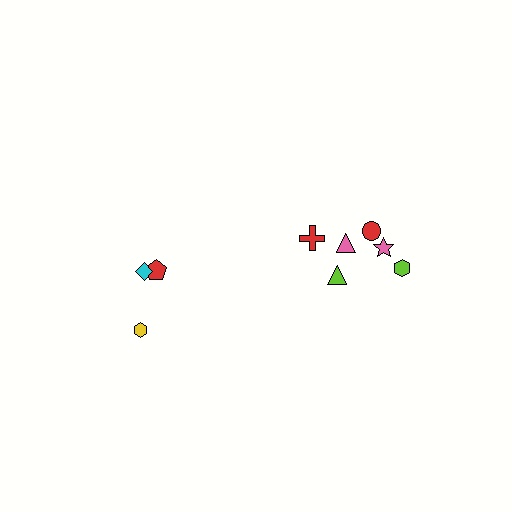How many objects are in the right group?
There are 6 objects.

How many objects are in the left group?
There are 3 objects.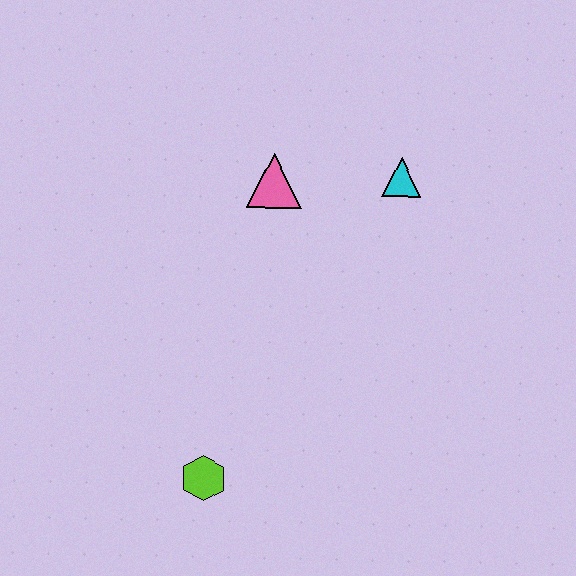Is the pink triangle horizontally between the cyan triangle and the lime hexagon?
Yes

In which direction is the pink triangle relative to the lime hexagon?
The pink triangle is above the lime hexagon.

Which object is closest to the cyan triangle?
The pink triangle is closest to the cyan triangle.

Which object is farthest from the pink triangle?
The lime hexagon is farthest from the pink triangle.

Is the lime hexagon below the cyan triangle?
Yes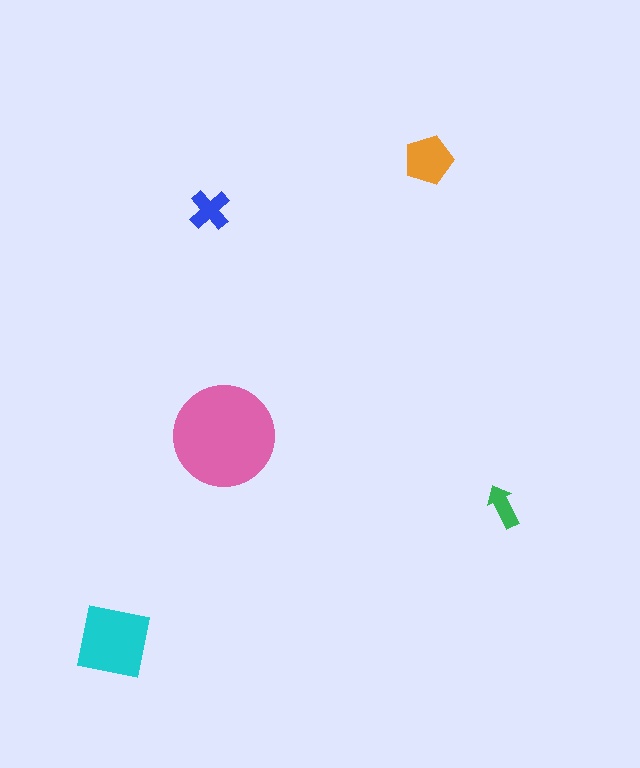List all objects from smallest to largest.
The green arrow, the blue cross, the orange pentagon, the cyan square, the pink circle.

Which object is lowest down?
The cyan square is bottommost.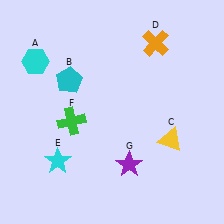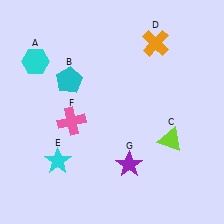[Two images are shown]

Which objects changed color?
C changed from yellow to lime. F changed from green to pink.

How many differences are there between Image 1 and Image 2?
There are 2 differences between the two images.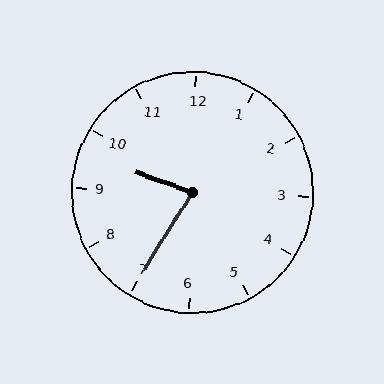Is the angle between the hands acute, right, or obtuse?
It is acute.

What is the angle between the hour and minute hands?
Approximately 78 degrees.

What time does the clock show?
9:35.